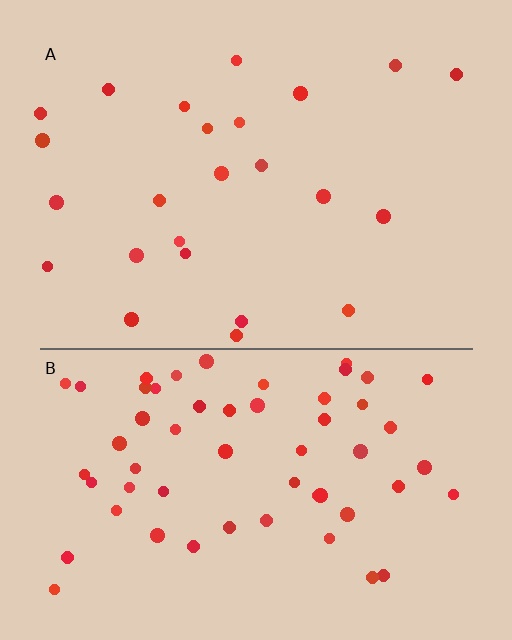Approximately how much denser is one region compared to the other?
Approximately 2.4× — region B over region A.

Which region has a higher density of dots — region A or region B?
B (the bottom).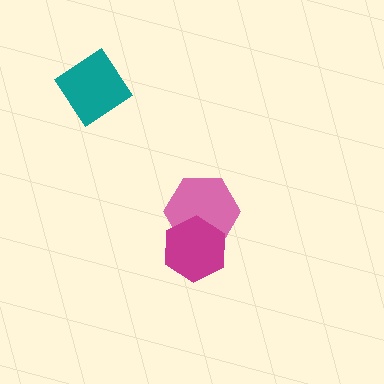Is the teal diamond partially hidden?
No, no other shape covers it.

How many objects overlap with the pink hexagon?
1 object overlaps with the pink hexagon.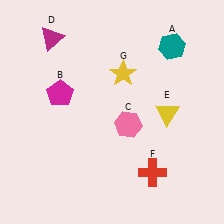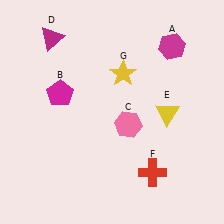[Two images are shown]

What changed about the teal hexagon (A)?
In Image 1, A is teal. In Image 2, it changed to magenta.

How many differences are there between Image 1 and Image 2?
There is 1 difference between the two images.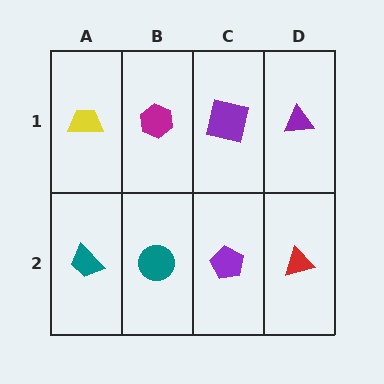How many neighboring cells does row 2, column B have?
3.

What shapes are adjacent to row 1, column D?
A red triangle (row 2, column D), a purple square (row 1, column C).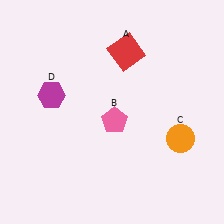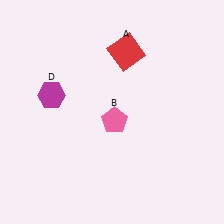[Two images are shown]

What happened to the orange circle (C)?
The orange circle (C) was removed in Image 2. It was in the bottom-right area of Image 1.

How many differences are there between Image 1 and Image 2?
There is 1 difference between the two images.